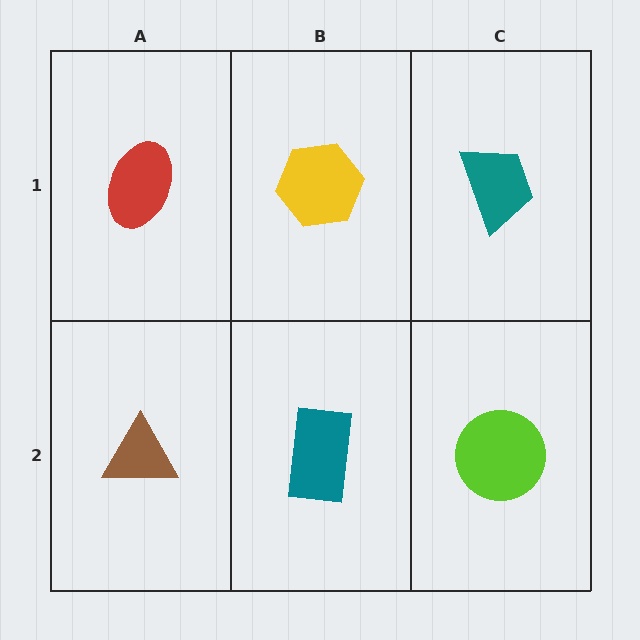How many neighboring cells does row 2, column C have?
2.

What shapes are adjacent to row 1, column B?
A teal rectangle (row 2, column B), a red ellipse (row 1, column A), a teal trapezoid (row 1, column C).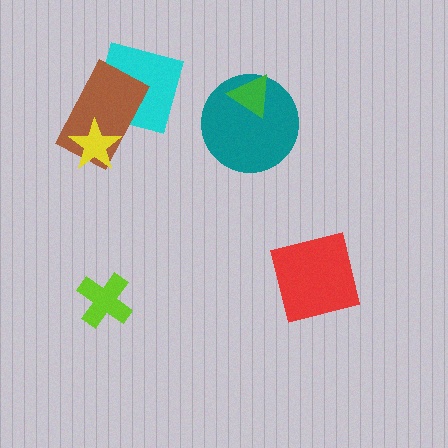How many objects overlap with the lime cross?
0 objects overlap with the lime cross.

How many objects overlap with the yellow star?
1 object overlaps with the yellow star.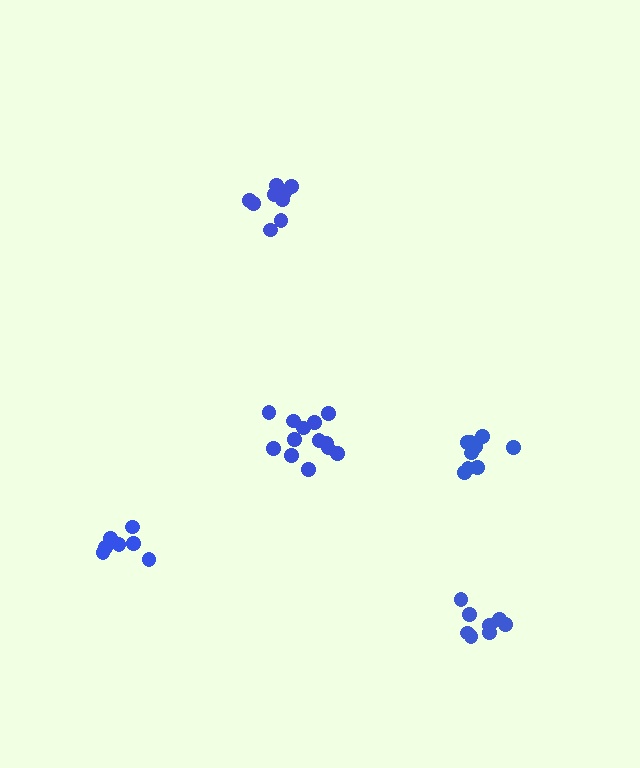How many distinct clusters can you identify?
There are 5 distinct clusters.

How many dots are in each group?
Group 1: 10 dots, Group 2: 9 dots, Group 3: 7 dots, Group 4: 13 dots, Group 5: 8 dots (47 total).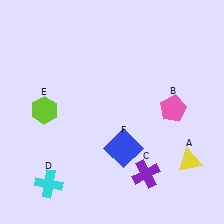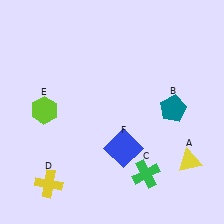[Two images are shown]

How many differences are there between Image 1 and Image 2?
There are 3 differences between the two images.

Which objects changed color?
B changed from pink to teal. C changed from purple to green. D changed from cyan to yellow.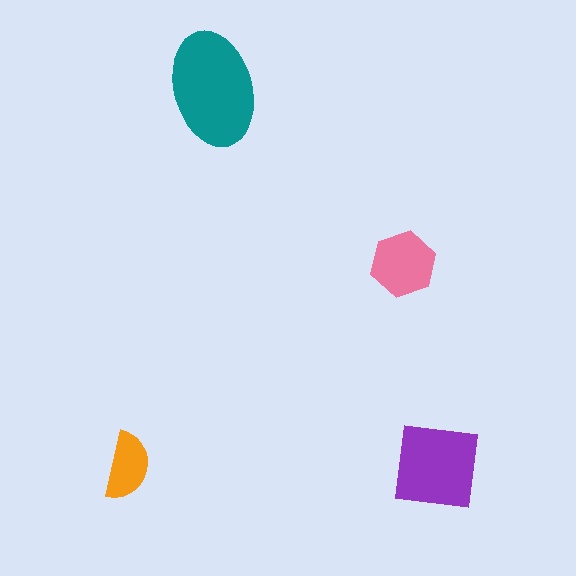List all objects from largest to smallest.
The teal ellipse, the purple square, the pink hexagon, the orange semicircle.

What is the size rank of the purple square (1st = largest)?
2nd.